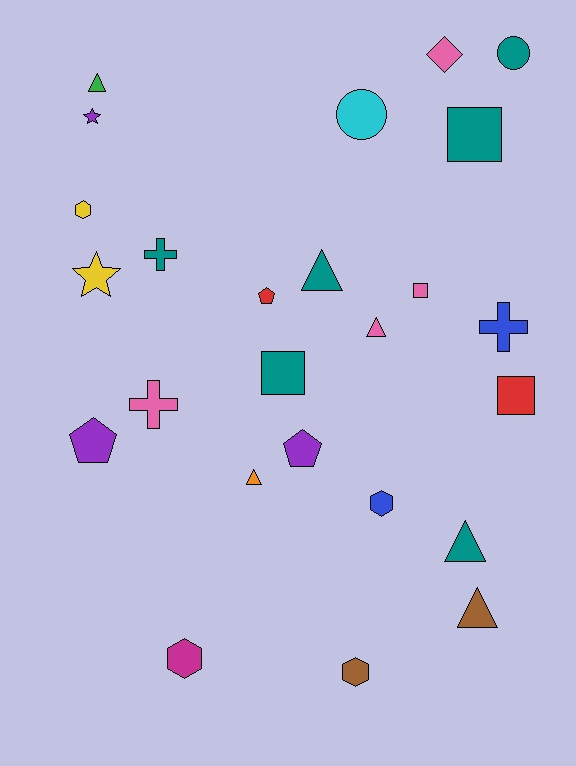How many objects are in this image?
There are 25 objects.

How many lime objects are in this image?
There are no lime objects.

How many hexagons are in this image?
There are 4 hexagons.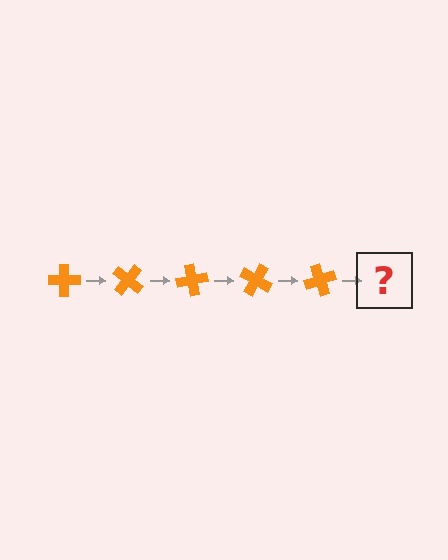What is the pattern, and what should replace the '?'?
The pattern is that the cross rotates 40 degrees each step. The '?' should be an orange cross rotated 200 degrees.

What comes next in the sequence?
The next element should be an orange cross rotated 200 degrees.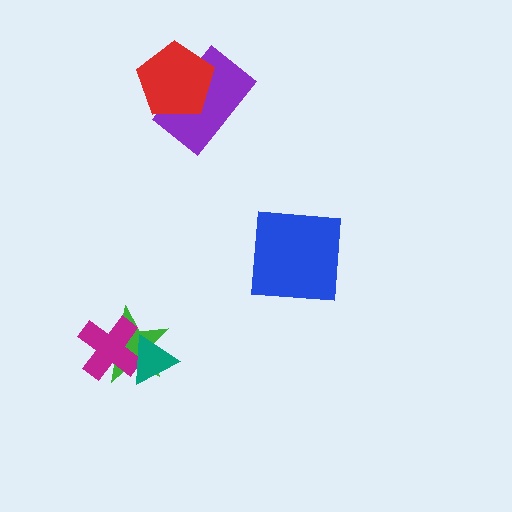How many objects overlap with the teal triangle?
2 objects overlap with the teal triangle.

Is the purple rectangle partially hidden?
Yes, it is partially covered by another shape.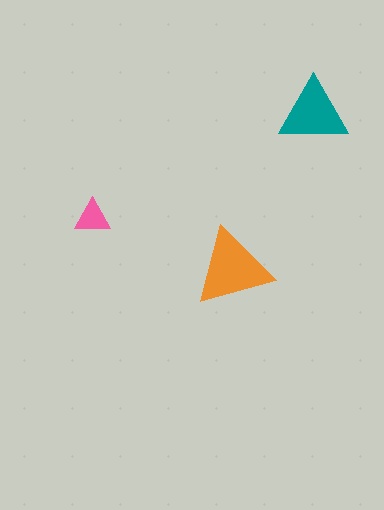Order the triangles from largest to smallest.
the orange one, the teal one, the pink one.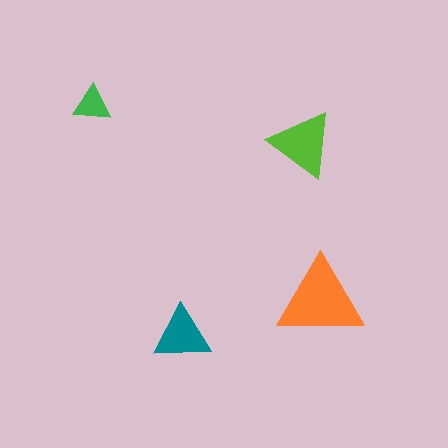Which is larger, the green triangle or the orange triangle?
The orange one.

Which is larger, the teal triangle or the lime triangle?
The lime one.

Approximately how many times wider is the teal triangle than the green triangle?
About 1.5 times wider.